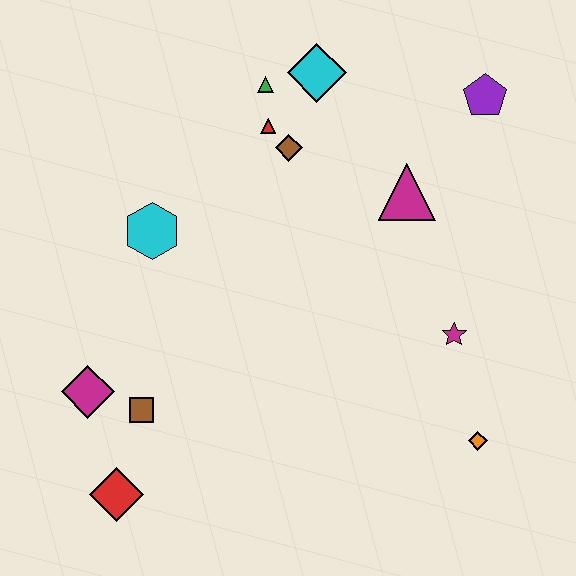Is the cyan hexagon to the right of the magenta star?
No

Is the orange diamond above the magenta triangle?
No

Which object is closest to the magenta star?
The orange diamond is closest to the magenta star.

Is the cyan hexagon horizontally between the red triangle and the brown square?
Yes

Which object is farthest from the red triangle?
The red diamond is farthest from the red triangle.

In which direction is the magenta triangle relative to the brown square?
The magenta triangle is to the right of the brown square.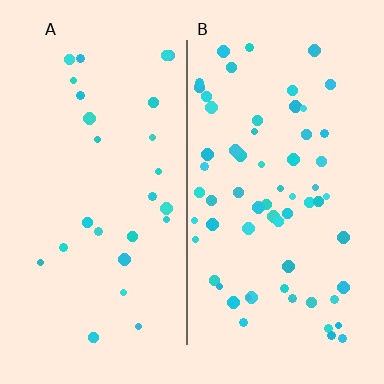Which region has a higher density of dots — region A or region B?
B (the right).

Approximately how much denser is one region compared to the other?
Approximately 2.4× — region B over region A.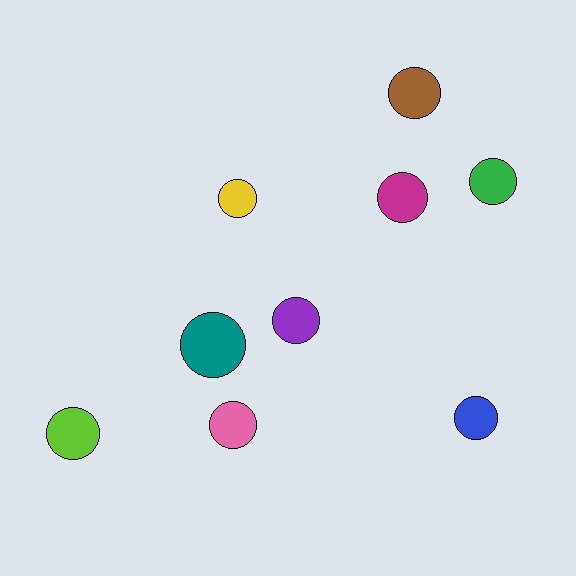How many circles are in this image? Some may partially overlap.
There are 9 circles.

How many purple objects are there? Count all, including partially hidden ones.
There is 1 purple object.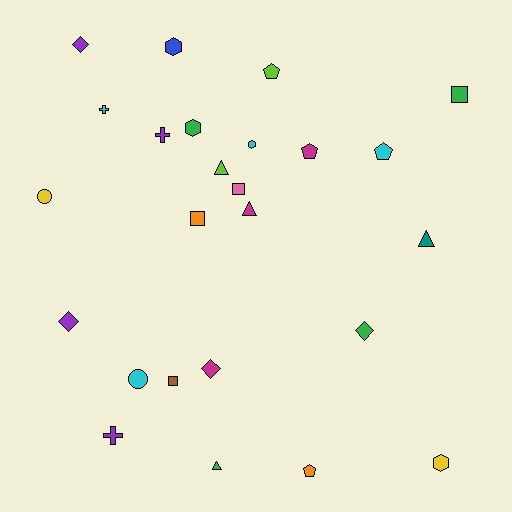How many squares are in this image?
There are 4 squares.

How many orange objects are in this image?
There are 2 orange objects.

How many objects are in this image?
There are 25 objects.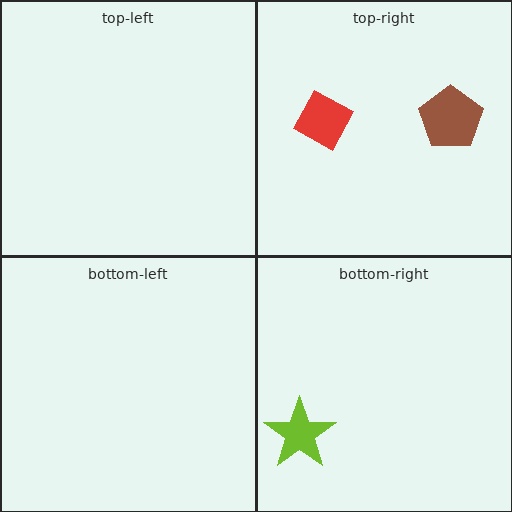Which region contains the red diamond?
The top-right region.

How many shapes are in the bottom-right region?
1.